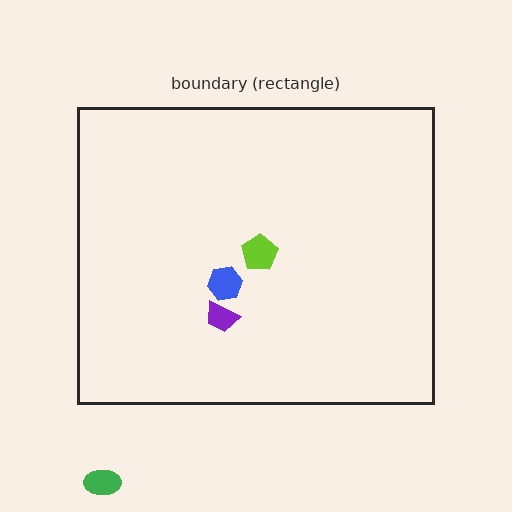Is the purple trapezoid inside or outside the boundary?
Inside.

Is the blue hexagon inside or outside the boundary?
Inside.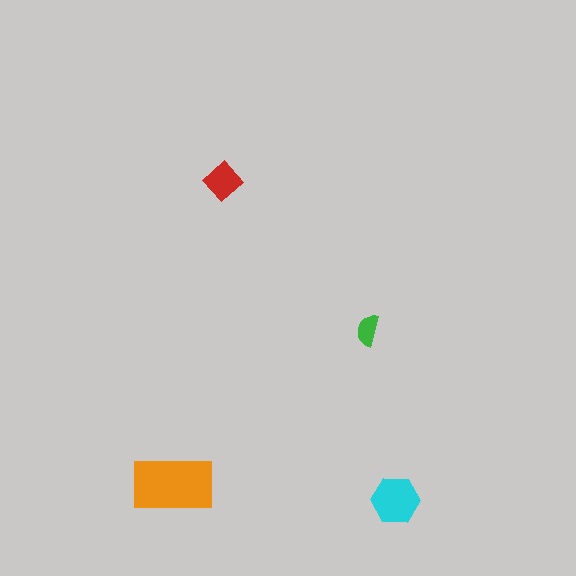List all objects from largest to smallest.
The orange rectangle, the cyan hexagon, the red diamond, the green semicircle.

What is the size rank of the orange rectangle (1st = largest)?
1st.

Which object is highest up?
The red diamond is topmost.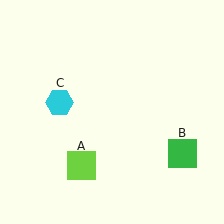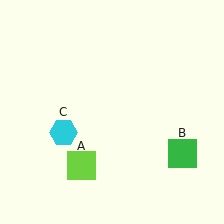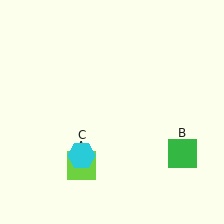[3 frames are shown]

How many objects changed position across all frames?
1 object changed position: cyan hexagon (object C).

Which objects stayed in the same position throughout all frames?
Lime square (object A) and green square (object B) remained stationary.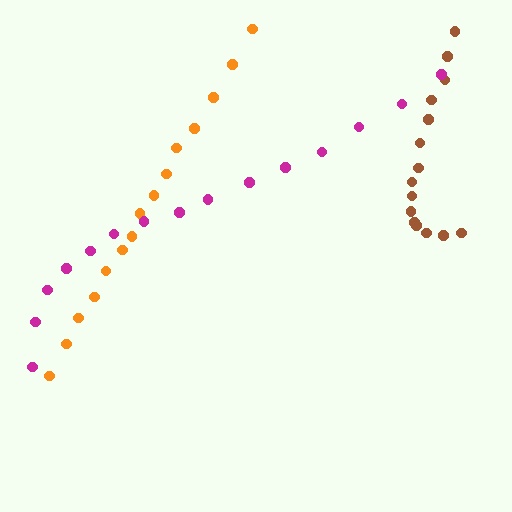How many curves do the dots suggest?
There are 3 distinct paths.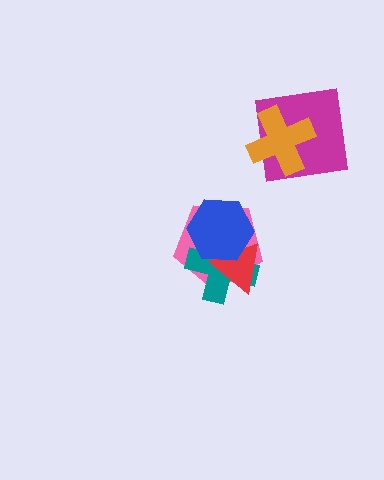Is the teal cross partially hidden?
Yes, it is partially covered by another shape.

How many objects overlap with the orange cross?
1 object overlaps with the orange cross.